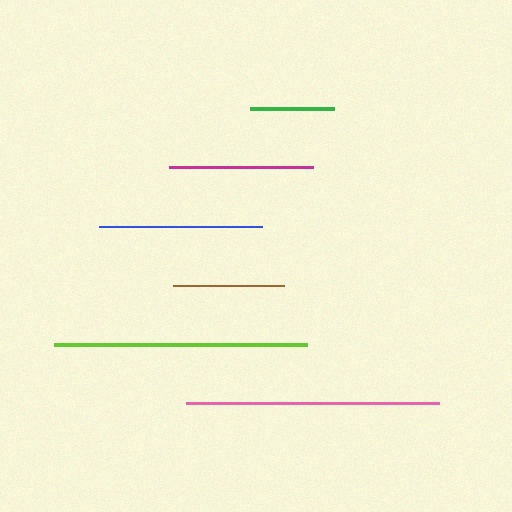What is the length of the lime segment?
The lime segment is approximately 253 pixels long.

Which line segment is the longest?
The lime line is the longest at approximately 253 pixels.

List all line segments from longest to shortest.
From longest to shortest: lime, pink, blue, magenta, brown, green.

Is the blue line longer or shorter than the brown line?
The blue line is longer than the brown line.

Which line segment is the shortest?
The green line is the shortest at approximately 84 pixels.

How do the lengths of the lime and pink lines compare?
The lime and pink lines are approximately the same length.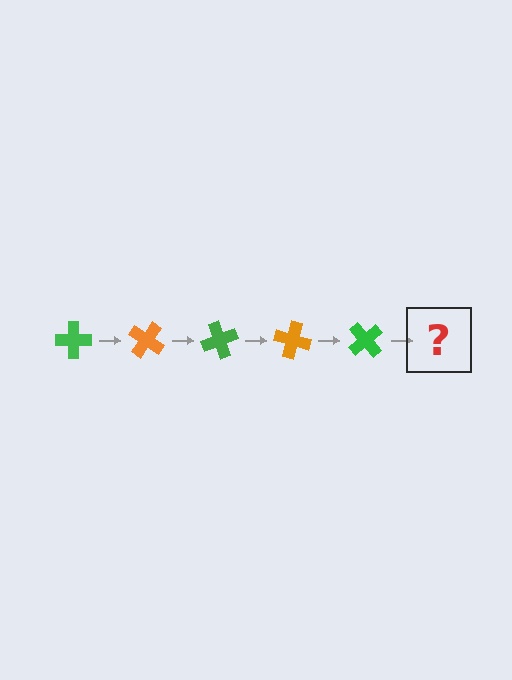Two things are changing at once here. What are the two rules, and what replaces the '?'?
The two rules are that it rotates 35 degrees each step and the color cycles through green and orange. The '?' should be an orange cross, rotated 175 degrees from the start.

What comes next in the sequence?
The next element should be an orange cross, rotated 175 degrees from the start.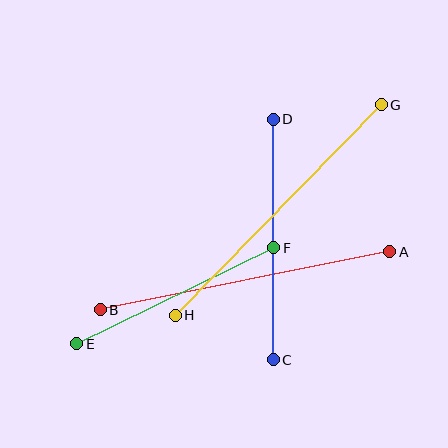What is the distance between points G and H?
The distance is approximately 294 pixels.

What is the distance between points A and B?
The distance is approximately 295 pixels.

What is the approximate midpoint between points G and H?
The midpoint is at approximately (278, 210) pixels.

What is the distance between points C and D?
The distance is approximately 240 pixels.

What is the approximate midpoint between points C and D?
The midpoint is at approximately (273, 239) pixels.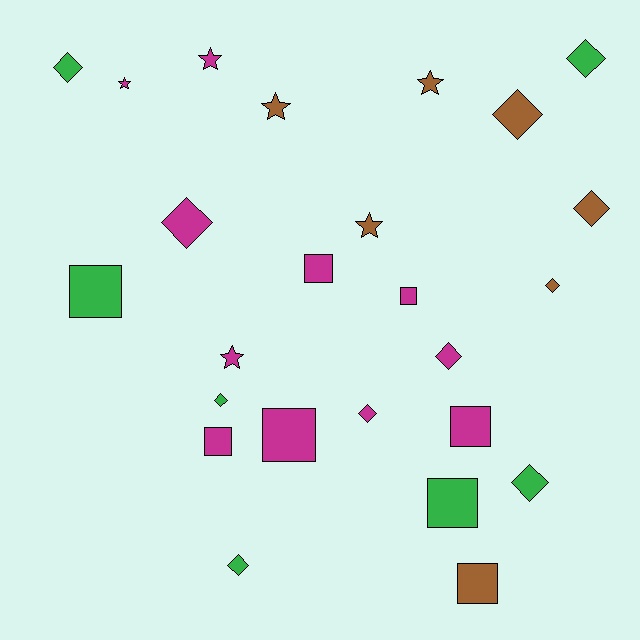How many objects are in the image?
There are 25 objects.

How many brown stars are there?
There are 3 brown stars.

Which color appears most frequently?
Magenta, with 11 objects.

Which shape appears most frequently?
Diamond, with 11 objects.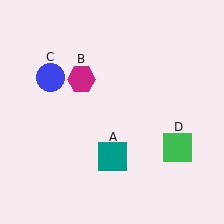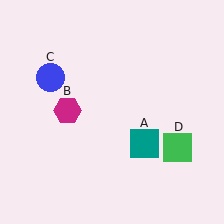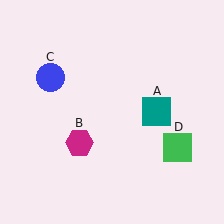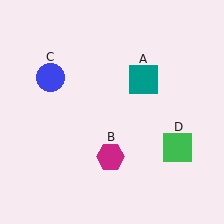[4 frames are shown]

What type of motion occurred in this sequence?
The teal square (object A), magenta hexagon (object B) rotated counterclockwise around the center of the scene.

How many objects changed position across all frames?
2 objects changed position: teal square (object A), magenta hexagon (object B).